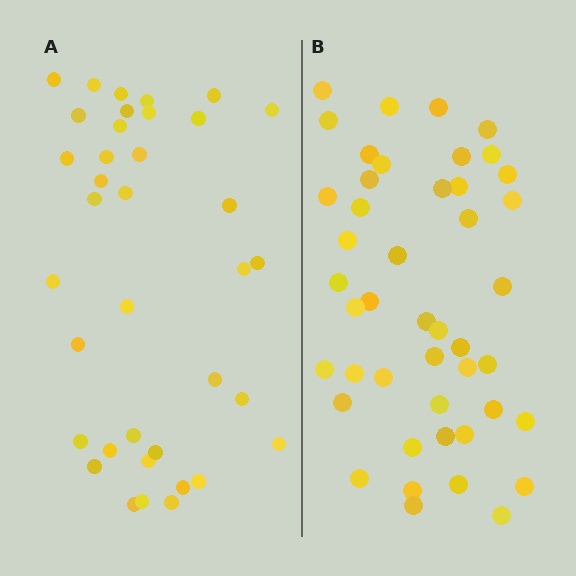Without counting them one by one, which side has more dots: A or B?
Region B (the right region) has more dots.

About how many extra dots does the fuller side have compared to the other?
Region B has roughly 8 or so more dots than region A.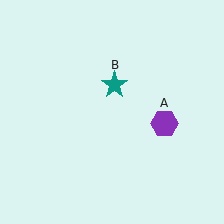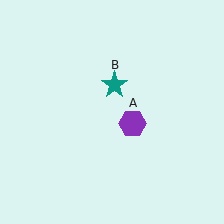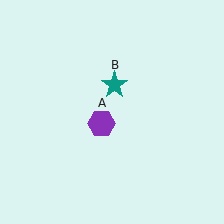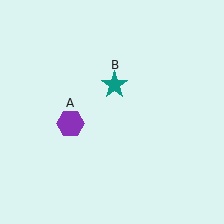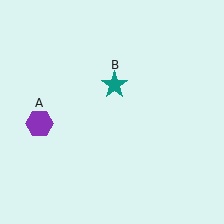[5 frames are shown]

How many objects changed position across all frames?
1 object changed position: purple hexagon (object A).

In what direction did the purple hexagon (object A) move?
The purple hexagon (object A) moved left.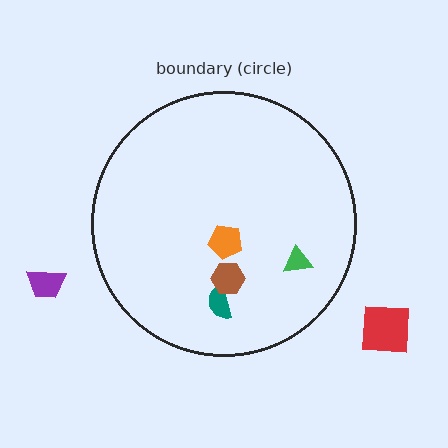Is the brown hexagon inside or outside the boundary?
Inside.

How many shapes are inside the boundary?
4 inside, 2 outside.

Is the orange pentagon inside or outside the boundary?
Inside.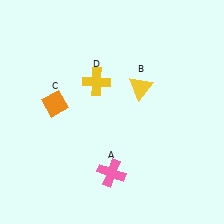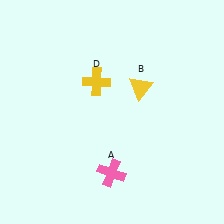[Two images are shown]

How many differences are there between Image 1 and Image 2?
There is 1 difference between the two images.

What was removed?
The orange diamond (C) was removed in Image 2.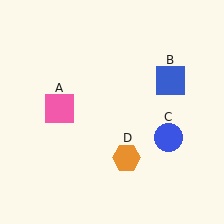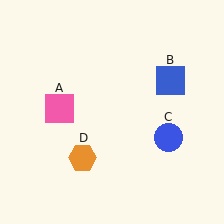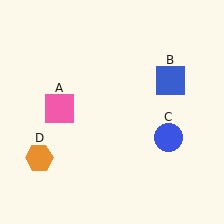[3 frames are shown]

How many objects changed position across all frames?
1 object changed position: orange hexagon (object D).